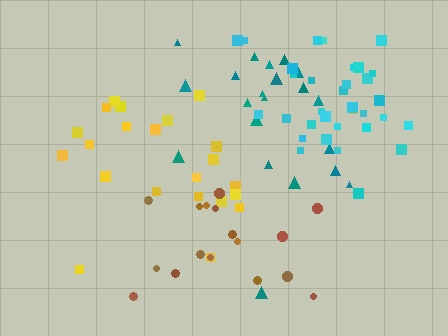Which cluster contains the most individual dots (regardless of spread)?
Cyan (32).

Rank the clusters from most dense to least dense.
cyan, brown, teal, yellow.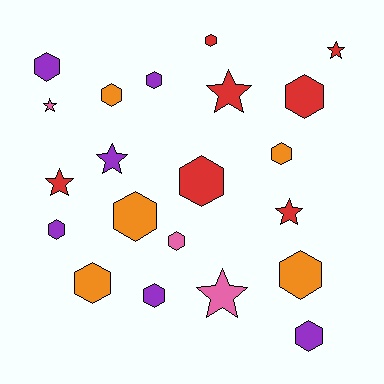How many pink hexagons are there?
There is 1 pink hexagon.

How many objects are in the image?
There are 21 objects.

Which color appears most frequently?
Red, with 7 objects.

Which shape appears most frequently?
Hexagon, with 14 objects.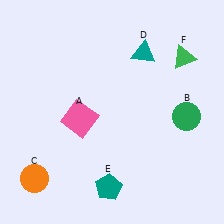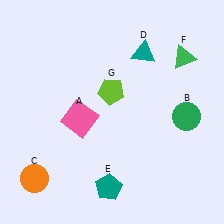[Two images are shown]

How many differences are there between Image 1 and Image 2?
There is 1 difference between the two images.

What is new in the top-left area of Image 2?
A lime pentagon (G) was added in the top-left area of Image 2.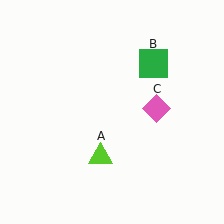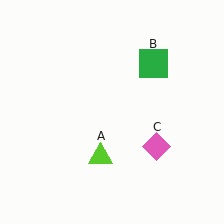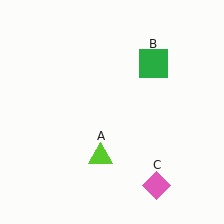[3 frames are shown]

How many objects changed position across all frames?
1 object changed position: pink diamond (object C).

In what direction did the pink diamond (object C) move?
The pink diamond (object C) moved down.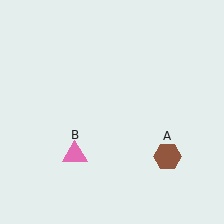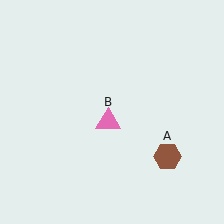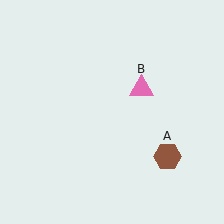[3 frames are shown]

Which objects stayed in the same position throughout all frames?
Brown hexagon (object A) remained stationary.